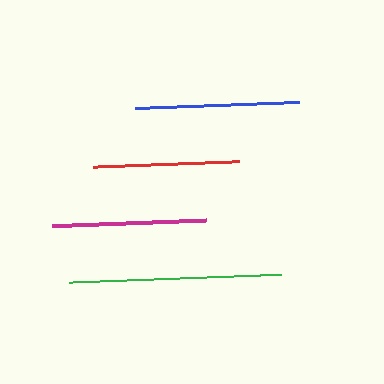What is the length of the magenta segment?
The magenta segment is approximately 154 pixels long.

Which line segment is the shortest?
The red line is the shortest at approximately 147 pixels.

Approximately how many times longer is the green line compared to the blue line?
The green line is approximately 1.3 times the length of the blue line.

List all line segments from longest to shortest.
From longest to shortest: green, blue, magenta, red.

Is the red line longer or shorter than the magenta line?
The magenta line is longer than the red line.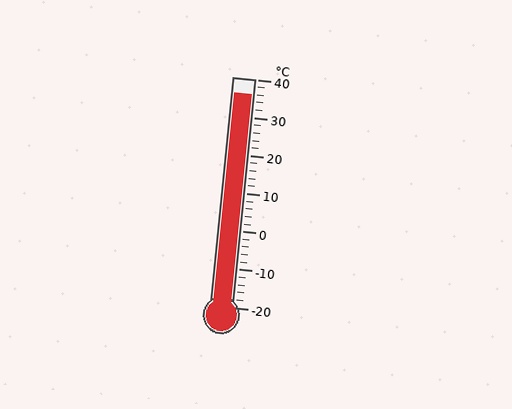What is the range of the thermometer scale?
The thermometer scale ranges from -20°C to 40°C.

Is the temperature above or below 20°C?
The temperature is above 20°C.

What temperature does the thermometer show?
The thermometer shows approximately 36°C.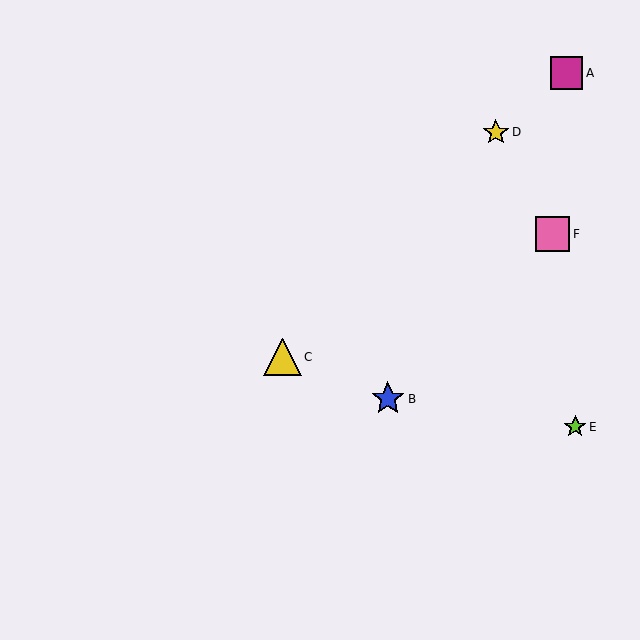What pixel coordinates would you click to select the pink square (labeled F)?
Click at (552, 234) to select the pink square F.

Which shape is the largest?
The yellow triangle (labeled C) is the largest.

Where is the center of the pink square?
The center of the pink square is at (552, 234).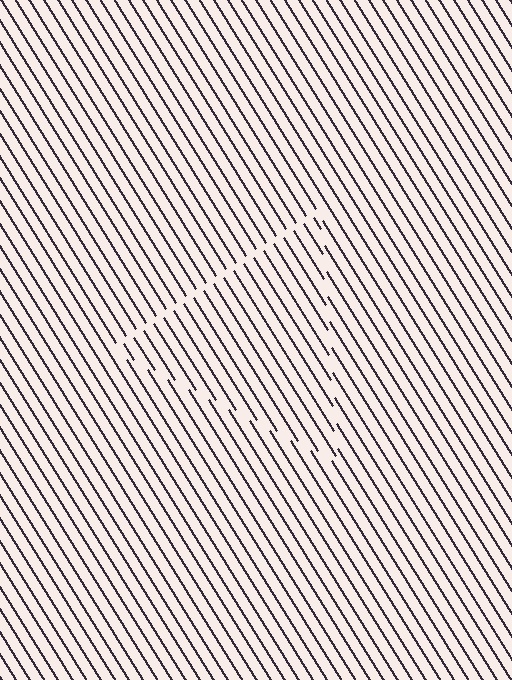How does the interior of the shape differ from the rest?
The interior of the shape contains the same grating, shifted by half a period — the contour is defined by the phase discontinuity where line-ends from the inner and outer gratings abut.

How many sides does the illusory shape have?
3 sides — the line-ends trace a triangle.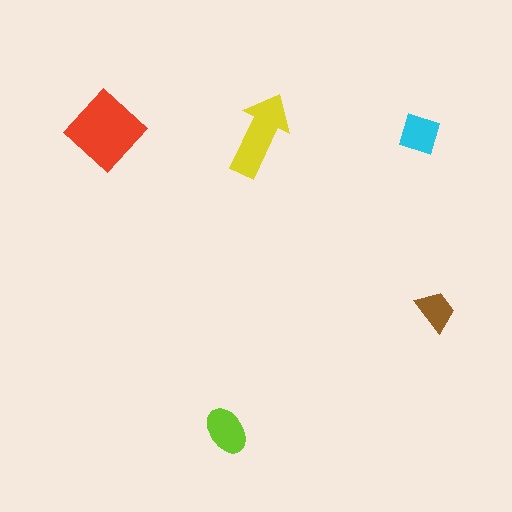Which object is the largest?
The red diamond.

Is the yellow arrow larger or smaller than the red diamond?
Smaller.